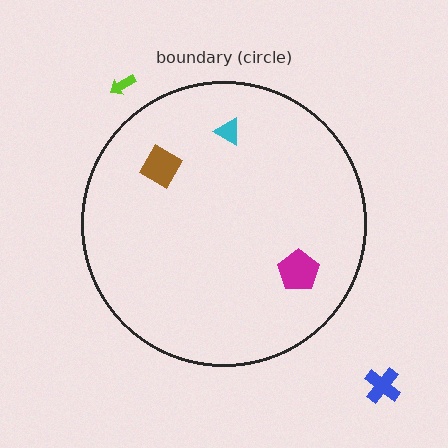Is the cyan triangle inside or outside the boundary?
Inside.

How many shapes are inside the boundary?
3 inside, 2 outside.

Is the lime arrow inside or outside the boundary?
Outside.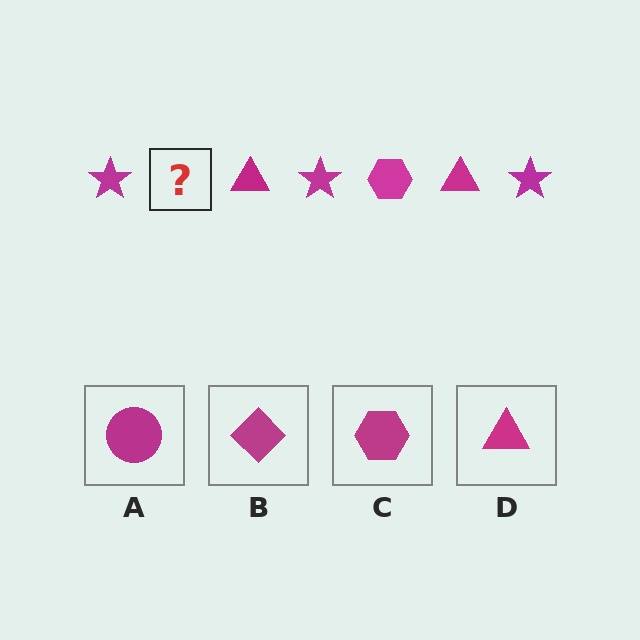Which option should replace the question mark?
Option C.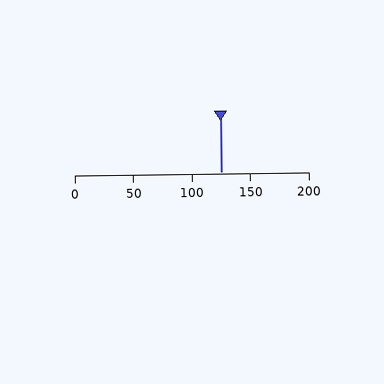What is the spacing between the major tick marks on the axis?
The major ticks are spaced 50 apart.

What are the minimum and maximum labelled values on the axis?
The axis runs from 0 to 200.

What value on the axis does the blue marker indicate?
The marker indicates approximately 125.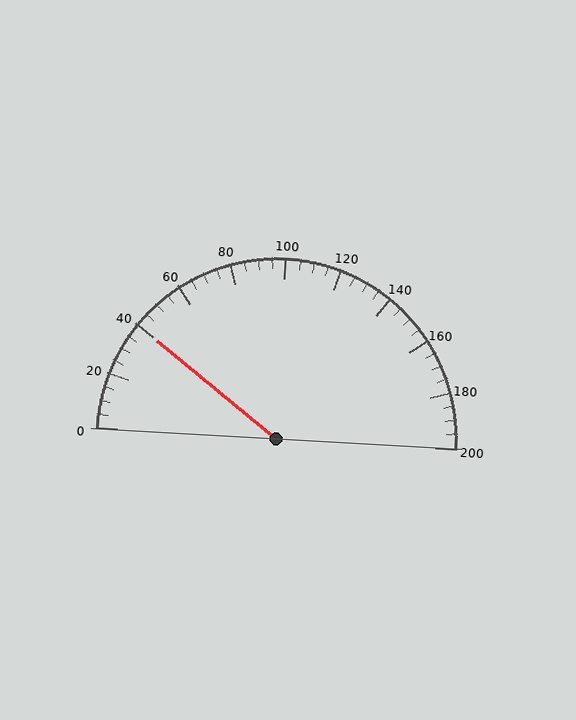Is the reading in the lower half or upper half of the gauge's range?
The reading is in the lower half of the range (0 to 200).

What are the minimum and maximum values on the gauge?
The gauge ranges from 0 to 200.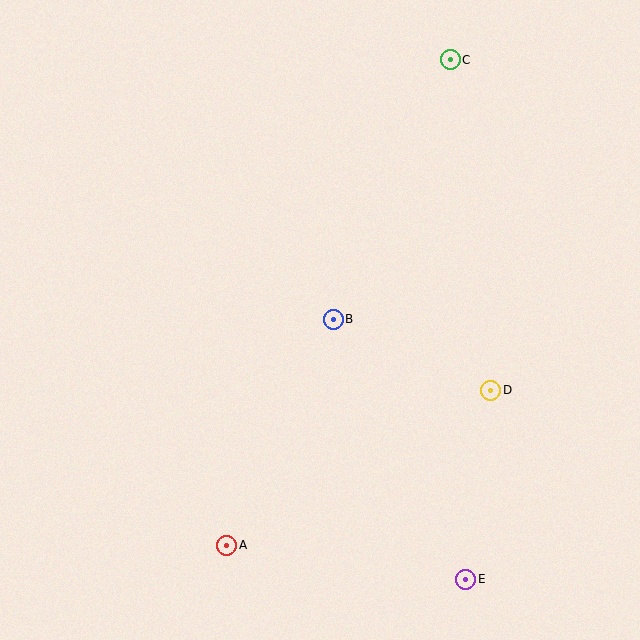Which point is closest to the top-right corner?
Point C is closest to the top-right corner.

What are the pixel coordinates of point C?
Point C is at (450, 60).